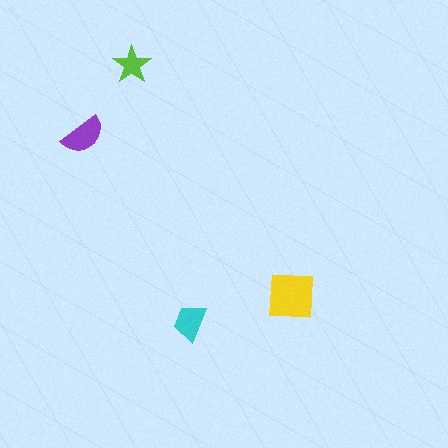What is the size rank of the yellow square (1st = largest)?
1st.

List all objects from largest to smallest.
The yellow square, the purple semicircle, the cyan trapezoid, the lime star.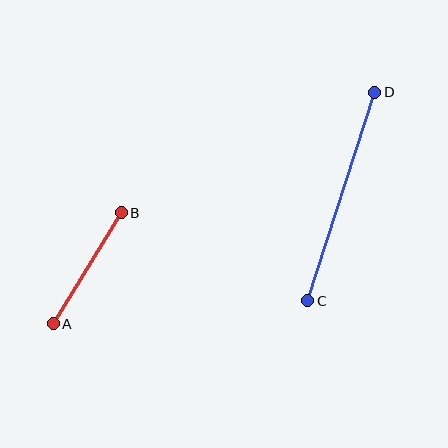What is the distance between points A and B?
The distance is approximately 130 pixels.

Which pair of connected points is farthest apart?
Points C and D are farthest apart.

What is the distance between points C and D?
The distance is approximately 219 pixels.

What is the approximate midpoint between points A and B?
The midpoint is at approximately (87, 268) pixels.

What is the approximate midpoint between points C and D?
The midpoint is at approximately (341, 197) pixels.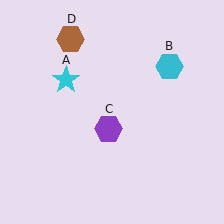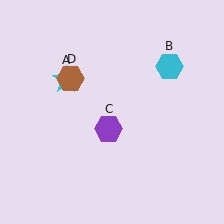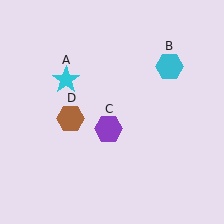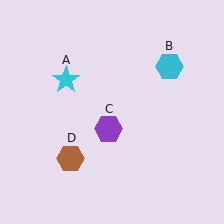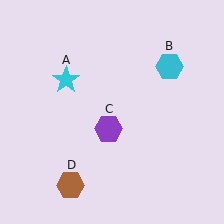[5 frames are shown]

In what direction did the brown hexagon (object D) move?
The brown hexagon (object D) moved down.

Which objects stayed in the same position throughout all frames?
Cyan star (object A) and cyan hexagon (object B) and purple hexagon (object C) remained stationary.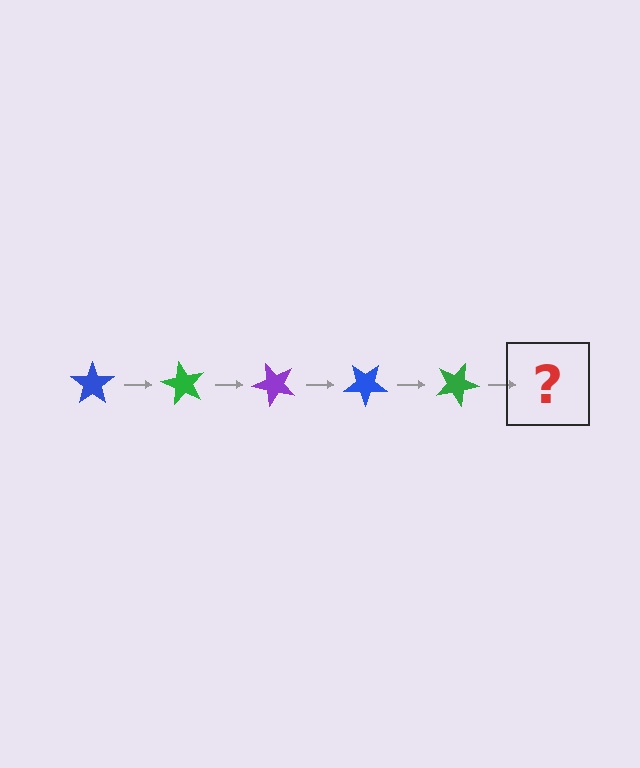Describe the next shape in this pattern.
It should be a purple star, rotated 300 degrees from the start.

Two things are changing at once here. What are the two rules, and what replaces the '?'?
The two rules are that it rotates 60 degrees each step and the color cycles through blue, green, and purple. The '?' should be a purple star, rotated 300 degrees from the start.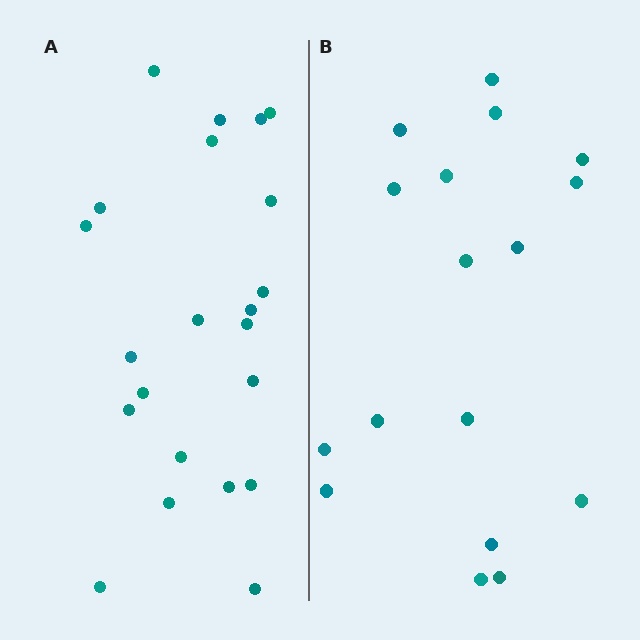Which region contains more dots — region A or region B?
Region A (the left region) has more dots.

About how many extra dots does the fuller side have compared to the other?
Region A has about 5 more dots than region B.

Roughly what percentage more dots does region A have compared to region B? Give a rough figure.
About 30% more.